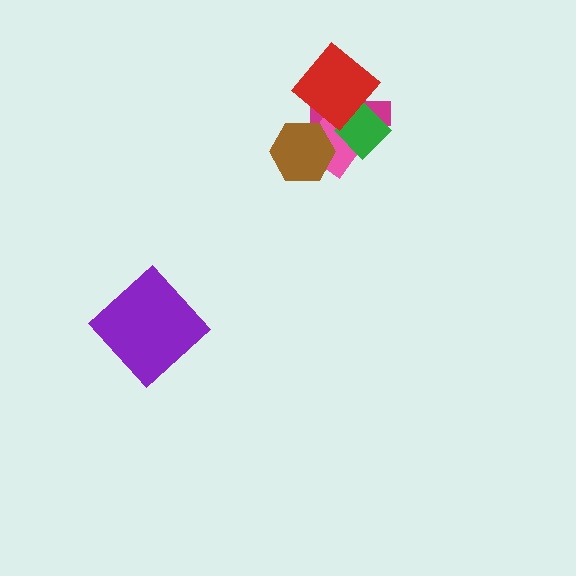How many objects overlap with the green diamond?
3 objects overlap with the green diamond.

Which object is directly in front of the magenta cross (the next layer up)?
The pink diamond is directly in front of the magenta cross.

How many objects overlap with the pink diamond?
4 objects overlap with the pink diamond.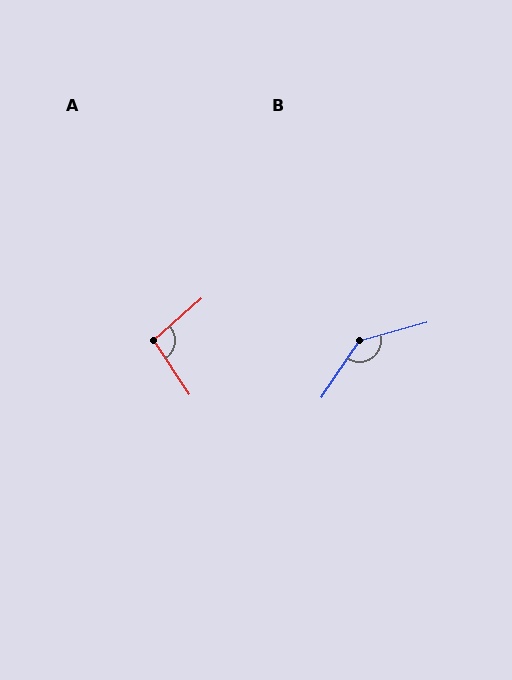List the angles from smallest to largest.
A (98°), B (140°).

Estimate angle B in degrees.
Approximately 140 degrees.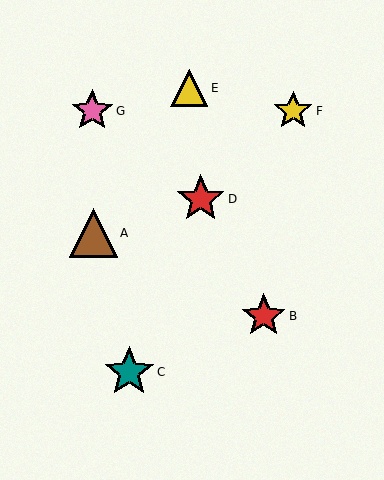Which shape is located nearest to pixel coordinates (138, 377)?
The teal star (labeled C) at (129, 372) is nearest to that location.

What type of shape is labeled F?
Shape F is a yellow star.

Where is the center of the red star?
The center of the red star is at (201, 199).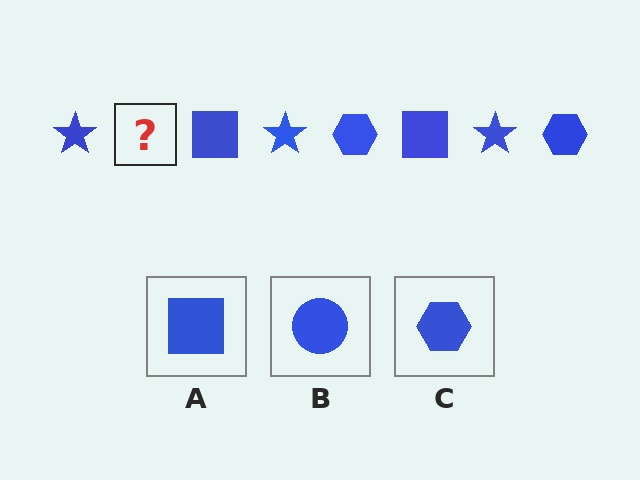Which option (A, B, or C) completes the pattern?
C.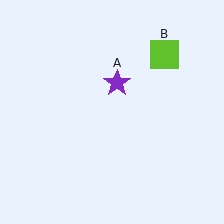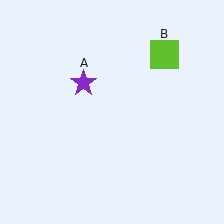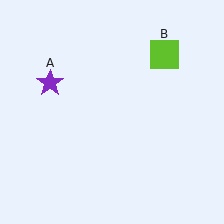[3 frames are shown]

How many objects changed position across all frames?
1 object changed position: purple star (object A).